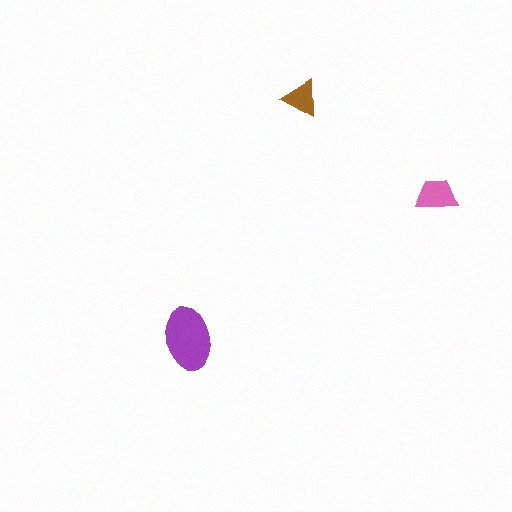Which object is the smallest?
The brown triangle.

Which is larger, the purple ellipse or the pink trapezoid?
The purple ellipse.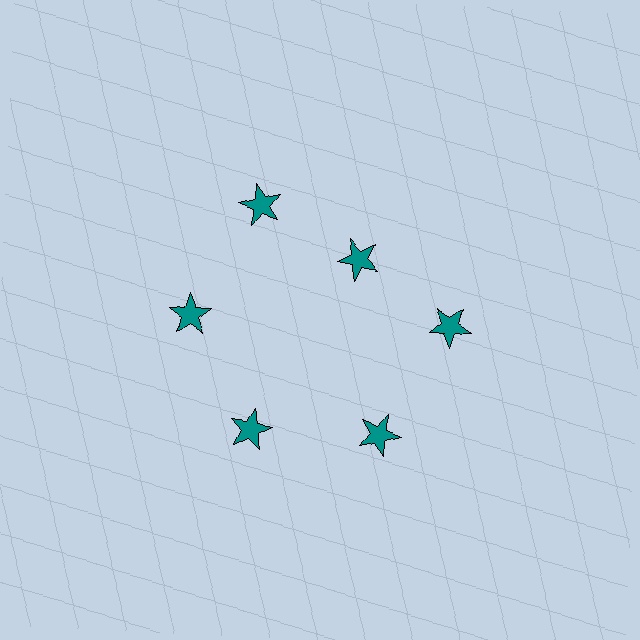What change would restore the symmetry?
The symmetry would be restored by moving it outward, back onto the ring so that all 6 stars sit at equal angles and equal distance from the center.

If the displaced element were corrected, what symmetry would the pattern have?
It would have 6-fold rotational symmetry — the pattern would map onto itself every 60 degrees.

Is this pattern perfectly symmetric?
No. The 6 teal stars are arranged in a ring, but one element near the 1 o'clock position is pulled inward toward the center, breaking the 6-fold rotational symmetry.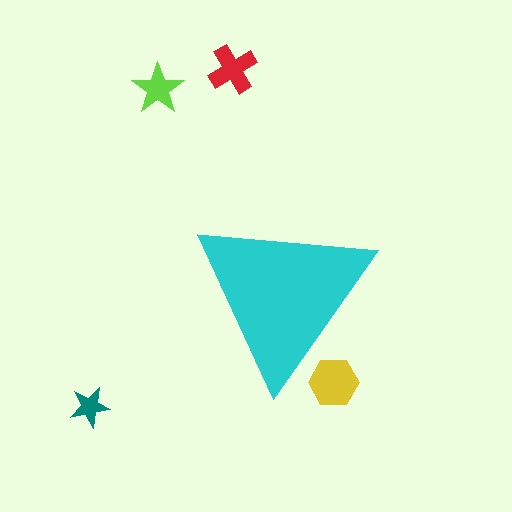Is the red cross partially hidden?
No, the red cross is fully visible.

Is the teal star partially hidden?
No, the teal star is fully visible.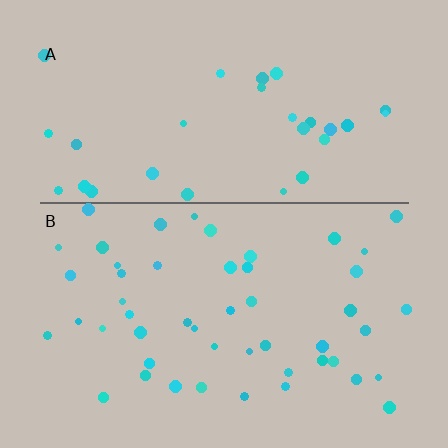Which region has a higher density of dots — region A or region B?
B (the bottom).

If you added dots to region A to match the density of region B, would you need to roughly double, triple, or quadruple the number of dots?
Approximately double.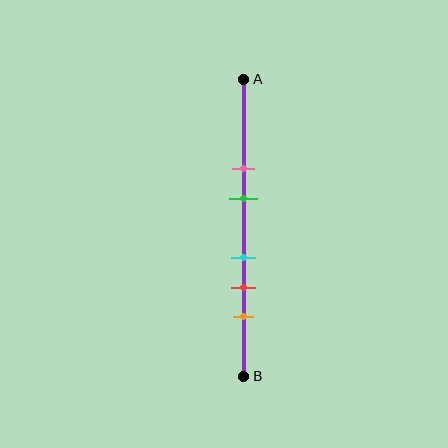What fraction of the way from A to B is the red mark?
The red mark is approximately 70% (0.7) of the way from A to B.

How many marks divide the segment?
There are 5 marks dividing the segment.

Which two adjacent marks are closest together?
The cyan and red marks are the closest adjacent pair.